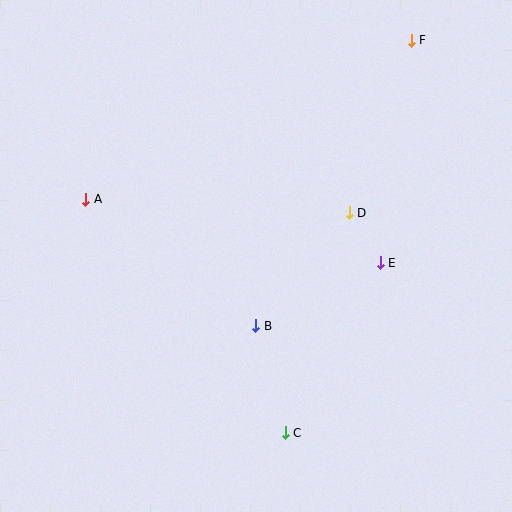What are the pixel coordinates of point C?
Point C is at (285, 433).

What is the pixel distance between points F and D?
The distance between F and D is 183 pixels.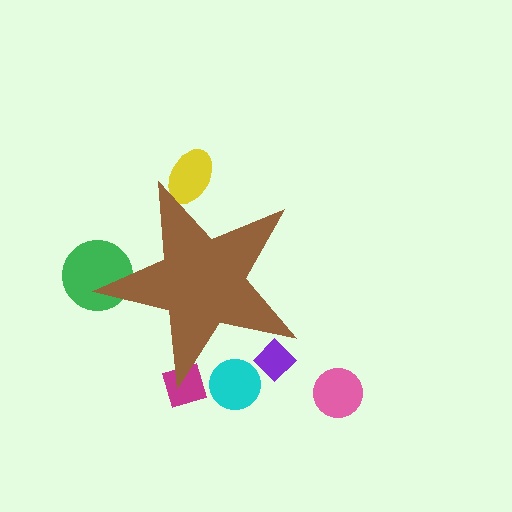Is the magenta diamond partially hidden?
Yes, the magenta diamond is partially hidden behind the brown star.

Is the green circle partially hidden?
Yes, the green circle is partially hidden behind the brown star.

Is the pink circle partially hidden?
No, the pink circle is fully visible.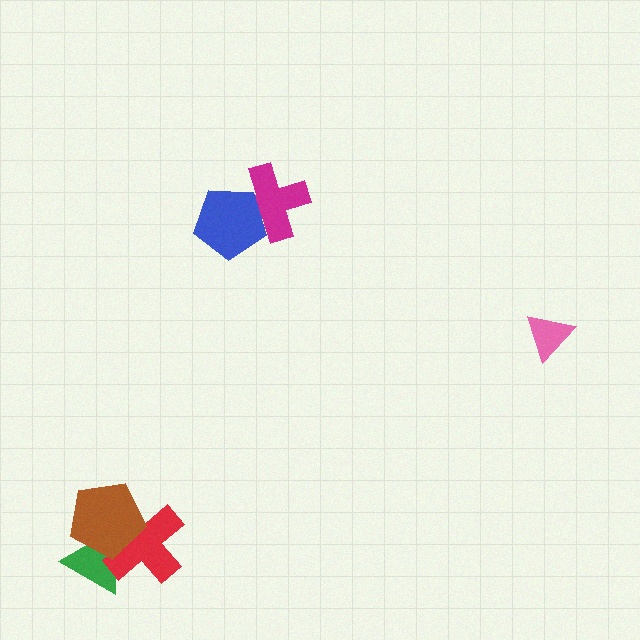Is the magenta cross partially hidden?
Yes, it is partially covered by another shape.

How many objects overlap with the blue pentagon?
1 object overlaps with the blue pentagon.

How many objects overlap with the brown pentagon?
2 objects overlap with the brown pentagon.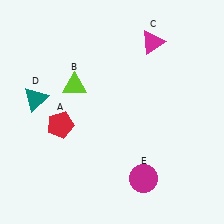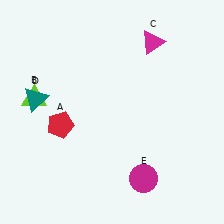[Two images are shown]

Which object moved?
The lime triangle (B) moved left.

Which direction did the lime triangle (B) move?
The lime triangle (B) moved left.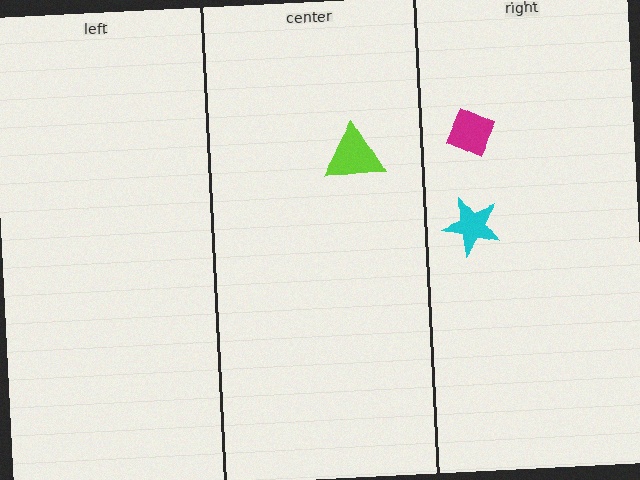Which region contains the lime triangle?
The center region.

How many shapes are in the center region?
1.